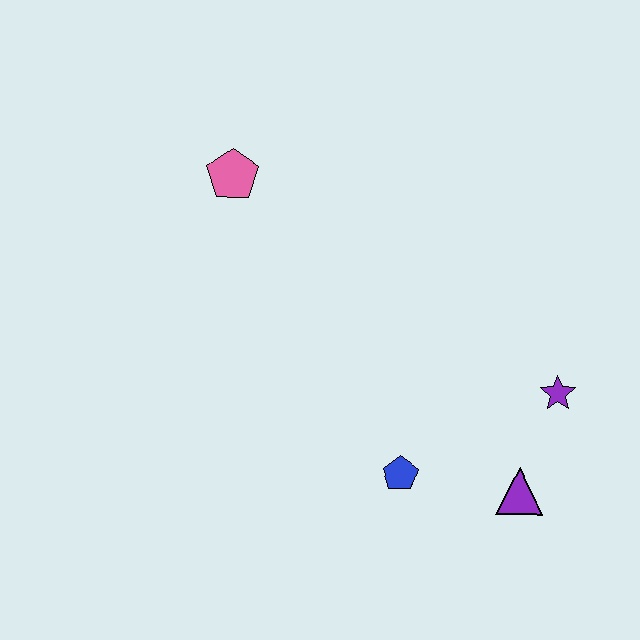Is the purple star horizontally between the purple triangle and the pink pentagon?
No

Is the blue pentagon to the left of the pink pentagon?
No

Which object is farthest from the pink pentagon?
The purple triangle is farthest from the pink pentagon.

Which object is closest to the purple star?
The purple triangle is closest to the purple star.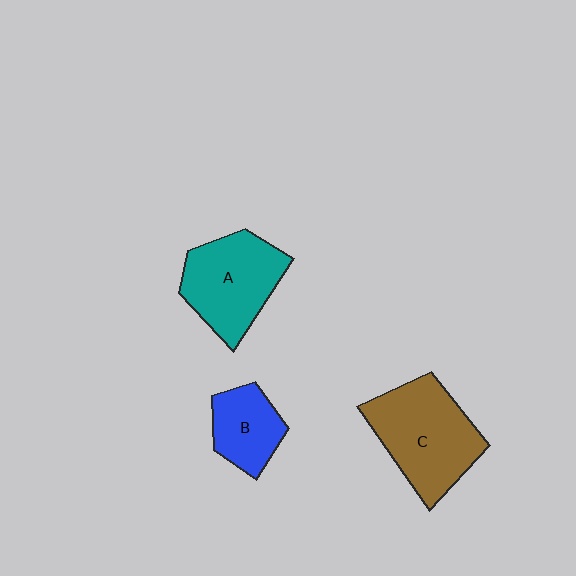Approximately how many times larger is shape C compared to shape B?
Approximately 1.9 times.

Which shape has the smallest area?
Shape B (blue).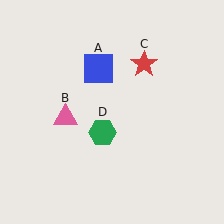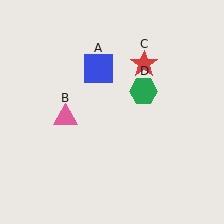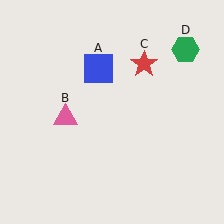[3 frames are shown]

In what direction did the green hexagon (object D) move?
The green hexagon (object D) moved up and to the right.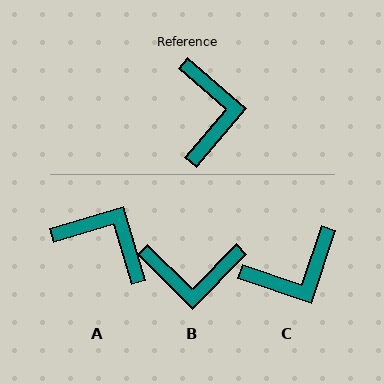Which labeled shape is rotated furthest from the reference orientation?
B, about 94 degrees away.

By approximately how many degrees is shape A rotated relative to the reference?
Approximately 57 degrees counter-clockwise.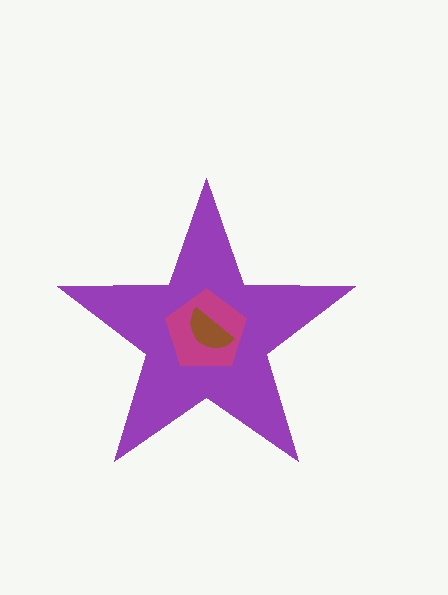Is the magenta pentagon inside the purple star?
Yes.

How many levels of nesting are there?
3.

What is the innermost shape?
The brown semicircle.